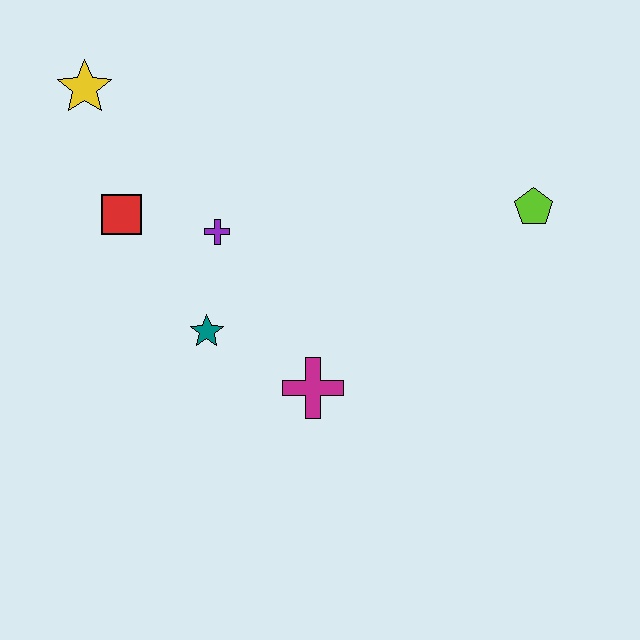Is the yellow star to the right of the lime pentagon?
No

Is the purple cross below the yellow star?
Yes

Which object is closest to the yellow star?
The red square is closest to the yellow star.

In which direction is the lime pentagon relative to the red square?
The lime pentagon is to the right of the red square.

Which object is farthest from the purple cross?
The lime pentagon is farthest from the purple cross.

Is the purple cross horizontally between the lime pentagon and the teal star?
Yes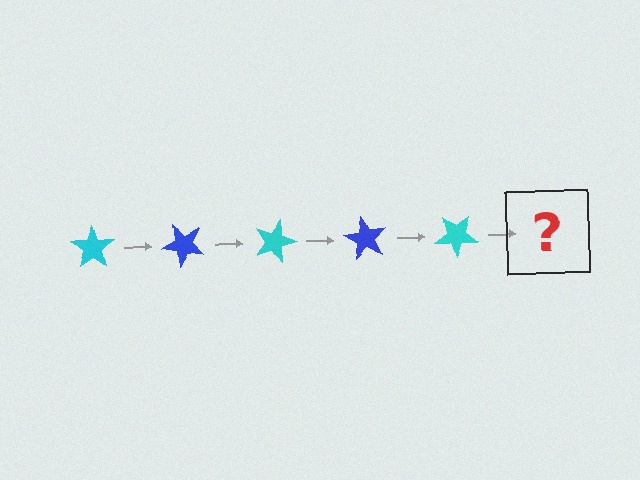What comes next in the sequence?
The next element should be a blue star, rotated 225 degrees from the start.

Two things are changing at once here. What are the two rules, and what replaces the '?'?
The two rules are that it rotates 45 degrees each step and the color cycles through cyan and blue. The '?' should be a blue star, rotated 225 degrees from the start.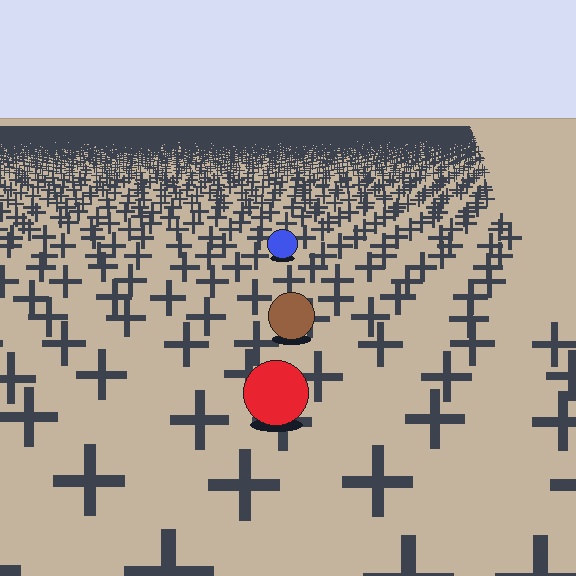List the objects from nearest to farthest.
From nearest to farthest: the red circle, the brown circle, the blue circle.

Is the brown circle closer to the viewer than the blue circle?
Yes. The brown circle is closer — you can tell from the texture gradient: the ground texture is coarser near it.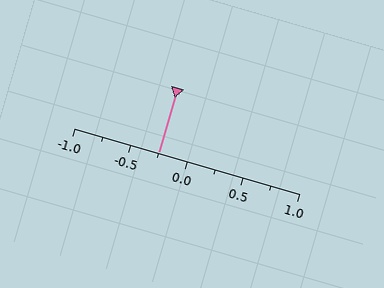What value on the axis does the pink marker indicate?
The marker indicates approximately -0.25.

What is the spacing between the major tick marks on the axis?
The major ticks are spaced 0.5 apart.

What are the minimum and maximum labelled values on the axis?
The axis runs from -1.0 to 1.0.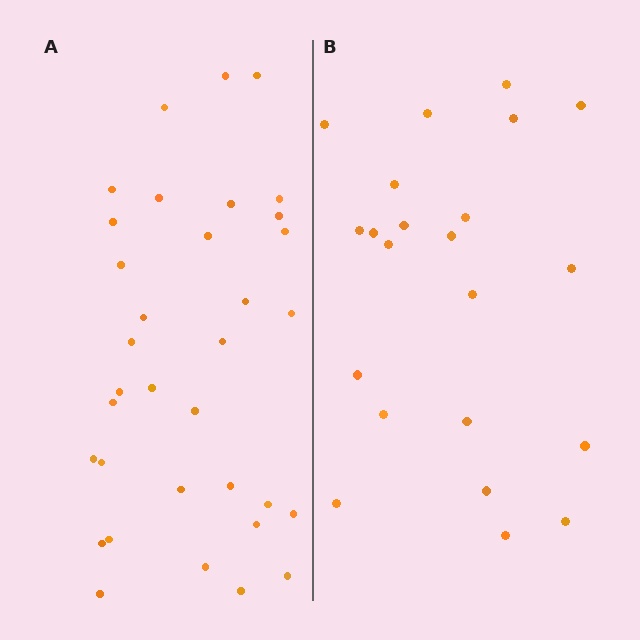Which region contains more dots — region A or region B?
Region A (the left region) has more dots.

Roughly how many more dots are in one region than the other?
Region A has roughly 12 or so more dots than region B.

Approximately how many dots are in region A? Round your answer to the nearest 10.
About 30 dots. (The exact count is 34, which rounds to 30.)